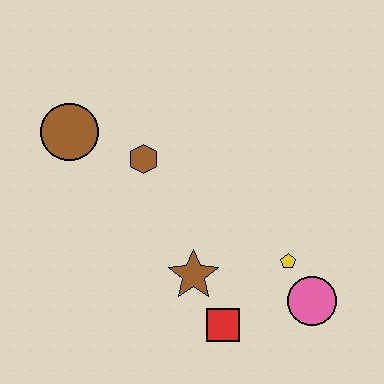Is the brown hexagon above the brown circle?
No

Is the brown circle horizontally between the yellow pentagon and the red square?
No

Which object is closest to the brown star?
The red square is closest to the brown star.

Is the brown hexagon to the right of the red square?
No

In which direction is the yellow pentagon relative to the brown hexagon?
The yellow pentagon is to the right of the brown hexagon.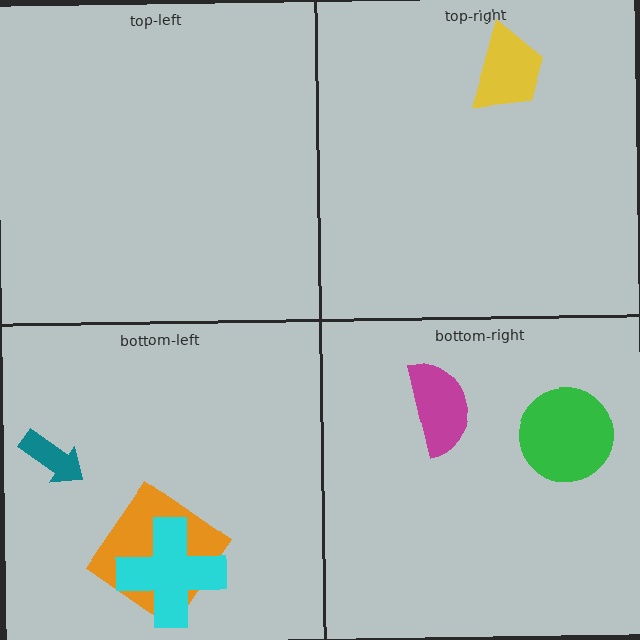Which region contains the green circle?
The bottom-right region.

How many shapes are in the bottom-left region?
3.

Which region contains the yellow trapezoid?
The top-right region.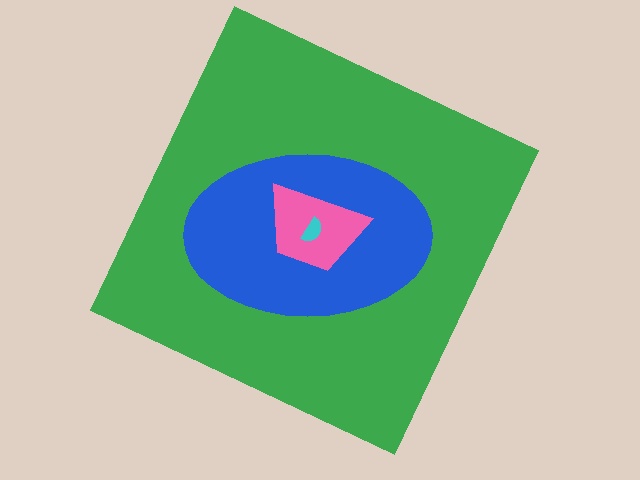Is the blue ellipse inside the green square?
Yes.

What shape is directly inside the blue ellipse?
The pink trapezoid.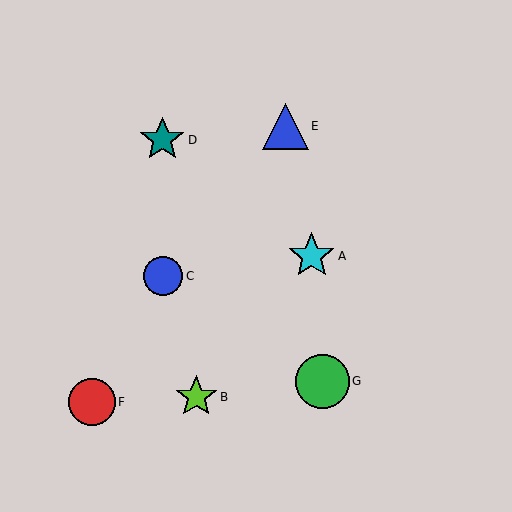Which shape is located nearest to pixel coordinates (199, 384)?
The lime star (labeled B) at (196, 397) is nearest to that location.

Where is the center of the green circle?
The center of the green circle is at (322, 381).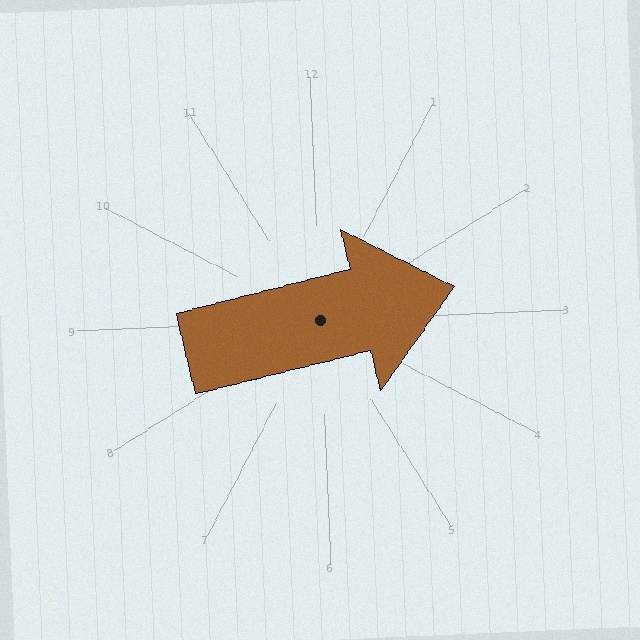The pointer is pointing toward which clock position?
Roughly 3 o'clock.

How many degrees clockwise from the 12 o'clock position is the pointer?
Approximately 78 degrees.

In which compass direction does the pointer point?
East.